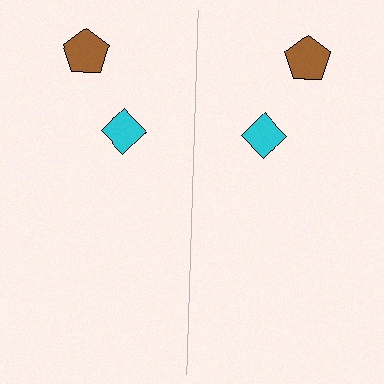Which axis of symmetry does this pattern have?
The pattern has a vertical axis of symmetry running through the center of the image.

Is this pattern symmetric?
Yes, this pattern has bilateral (reflection) symmetry.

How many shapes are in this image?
There are 4 shapes in this image.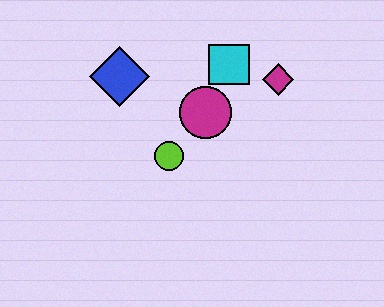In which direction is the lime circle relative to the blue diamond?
The lime circle is below the blue diamond.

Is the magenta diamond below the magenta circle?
No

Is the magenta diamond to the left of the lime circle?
No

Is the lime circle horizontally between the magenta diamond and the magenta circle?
No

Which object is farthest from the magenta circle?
The blue diamond is farthest from the magenta circle.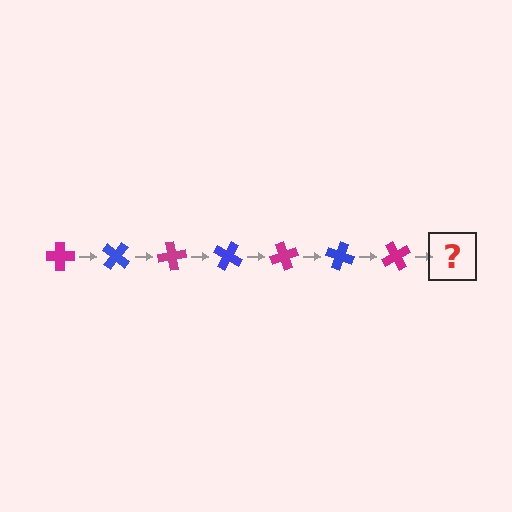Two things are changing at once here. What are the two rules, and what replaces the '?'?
The two rules are that it rotates 40 degrees each step and the color cycles through magenta and blue. The '?' should be a blue cross, rotated 280 degrees from the start.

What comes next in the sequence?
The next element should be a blue cross, rotated 280 degrees from the start.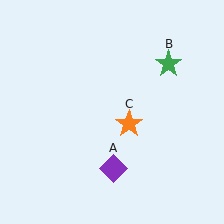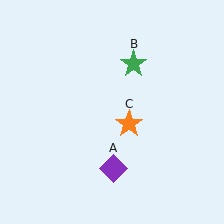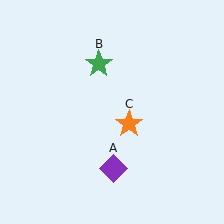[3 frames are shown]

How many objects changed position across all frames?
1 object changed position: green star (object B).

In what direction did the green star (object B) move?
The green star (object B) moved left.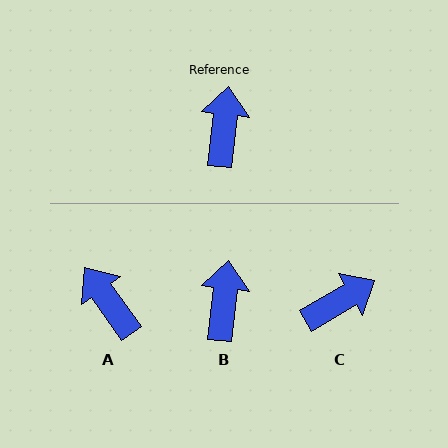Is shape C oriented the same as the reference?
No, it is off by about 54 degrees.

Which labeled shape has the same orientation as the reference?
B.